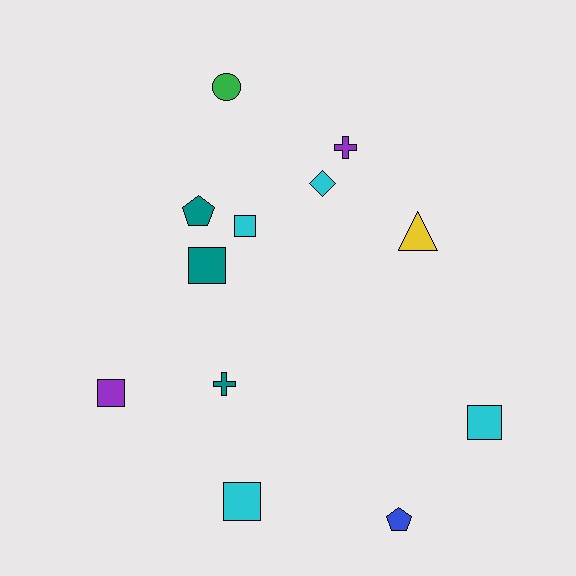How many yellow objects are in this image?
There is 1 yellow object.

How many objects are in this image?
There are 12 objects.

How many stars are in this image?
There are no stars.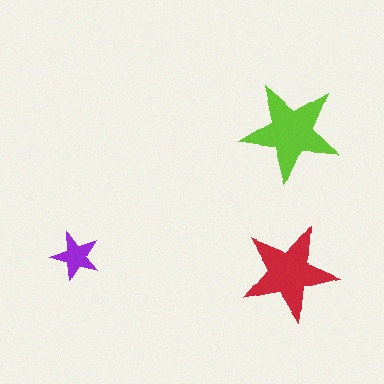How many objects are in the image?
There are 3 objects in the image.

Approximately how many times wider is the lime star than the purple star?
About 2 times wider.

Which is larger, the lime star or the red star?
The lime one.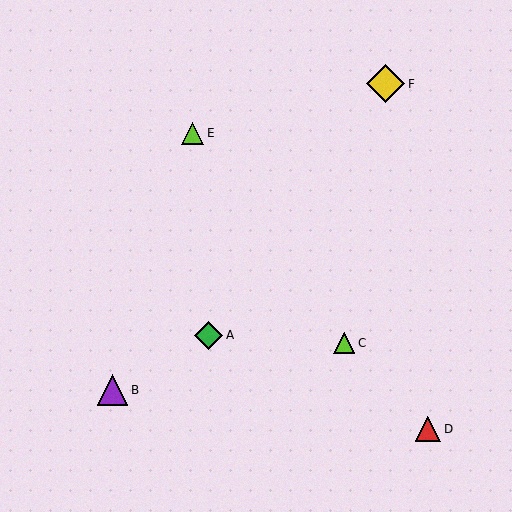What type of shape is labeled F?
Shape F is a yellow diamond.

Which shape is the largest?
The yellow diamond (labeled F) is the largest.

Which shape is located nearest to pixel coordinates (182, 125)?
The lime triangle (labeled E) at (193, 133) is nearest to that location.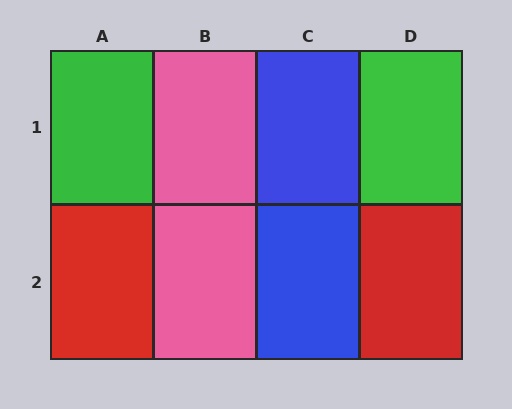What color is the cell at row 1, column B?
Pink.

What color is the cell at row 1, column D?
Green.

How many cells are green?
2 cells are green.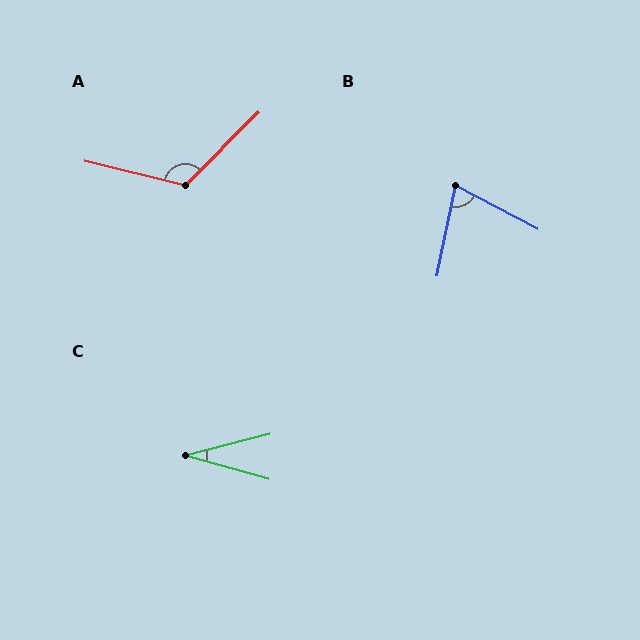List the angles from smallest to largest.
C (30°), B (74°), A (121°).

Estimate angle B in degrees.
Approximately 74 degrees.